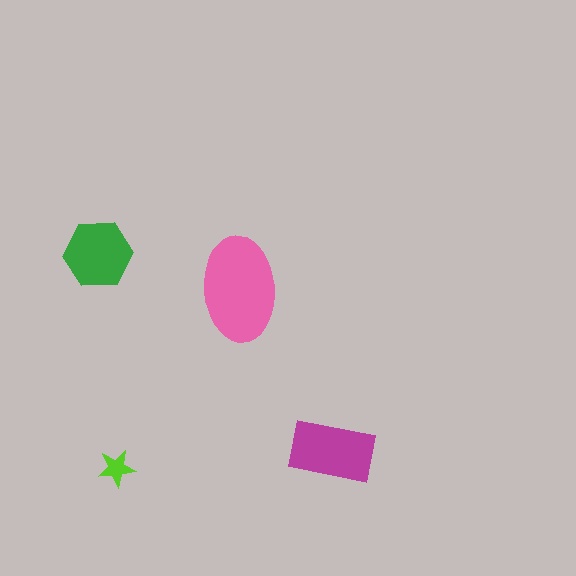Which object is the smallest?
The lime star.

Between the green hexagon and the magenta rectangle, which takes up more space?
The magenta rectangle.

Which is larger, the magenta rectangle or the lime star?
The magenta rectangle.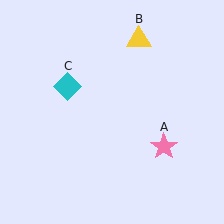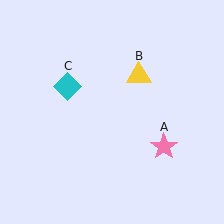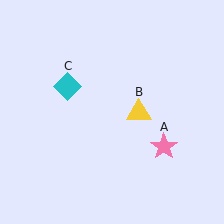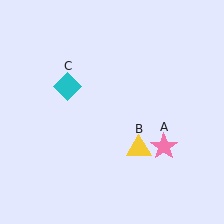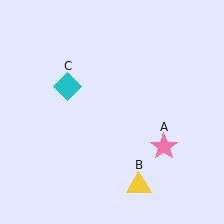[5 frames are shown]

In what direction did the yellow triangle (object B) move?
The yellow triangle (object B) moved down.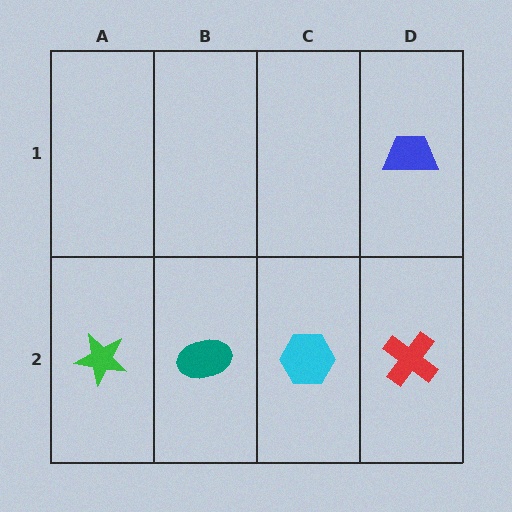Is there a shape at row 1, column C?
No, that cell is empty.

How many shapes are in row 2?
4 shapes.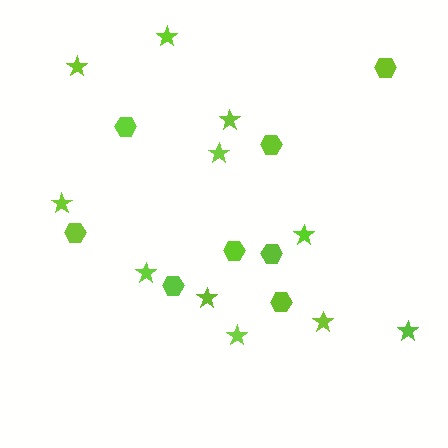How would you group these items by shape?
There are 2 groups: one group of stars (11) and one group of hexagons (8).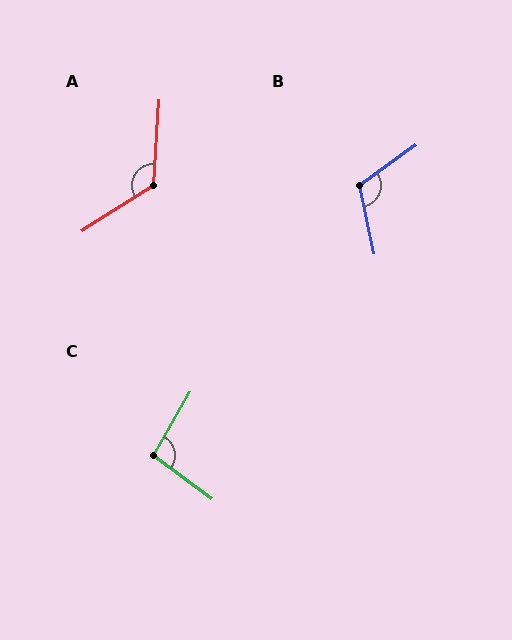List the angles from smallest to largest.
C (97°), B (114°), A (126°).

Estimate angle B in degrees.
Approximately 114 degrees.